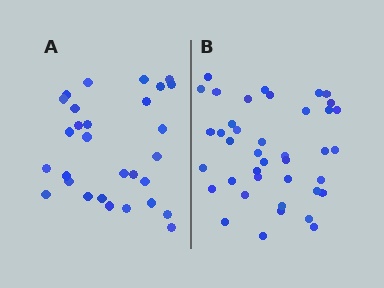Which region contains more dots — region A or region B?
Region B (the right region) has more dots.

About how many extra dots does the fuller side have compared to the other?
Region B has roughly 12 or so more dots than region A.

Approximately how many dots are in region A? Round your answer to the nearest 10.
About 30 dots. (The exact count is 29, which rounds to 30.)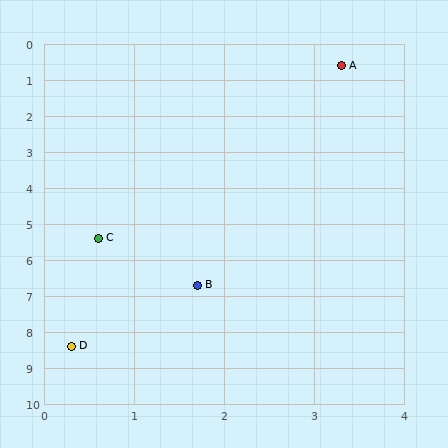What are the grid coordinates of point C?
Point C is at approximately (0.6, 5.4).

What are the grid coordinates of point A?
Point A is at approximately (3.3, 0.6).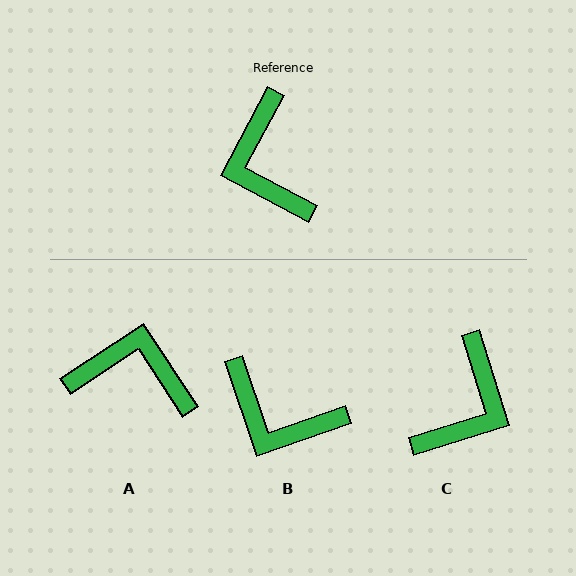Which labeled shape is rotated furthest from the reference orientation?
C, about 135 degrees away.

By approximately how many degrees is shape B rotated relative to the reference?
Approximately 47 degrees counter-clockwise.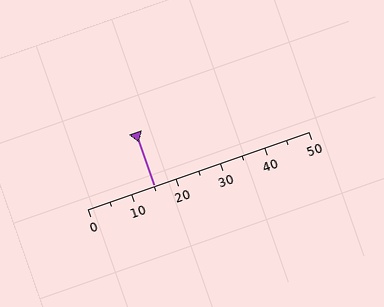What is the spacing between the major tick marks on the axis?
The major ticks are spaced 10 apart.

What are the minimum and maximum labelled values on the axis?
The axis runs from 0 to 50.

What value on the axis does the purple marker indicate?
The marker indicates approximately 15.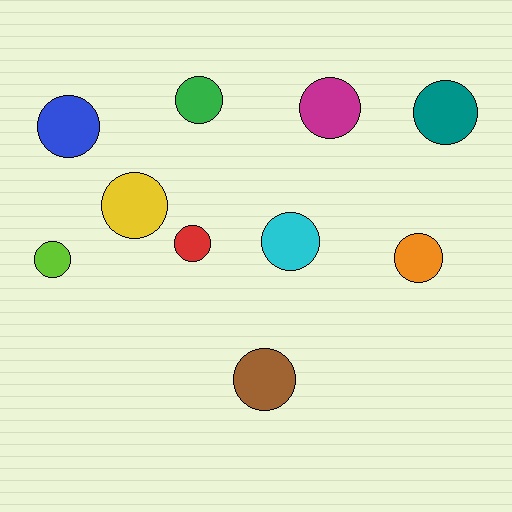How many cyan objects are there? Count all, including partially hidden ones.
There is 1 cyan object.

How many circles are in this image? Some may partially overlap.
There are 10 circles.